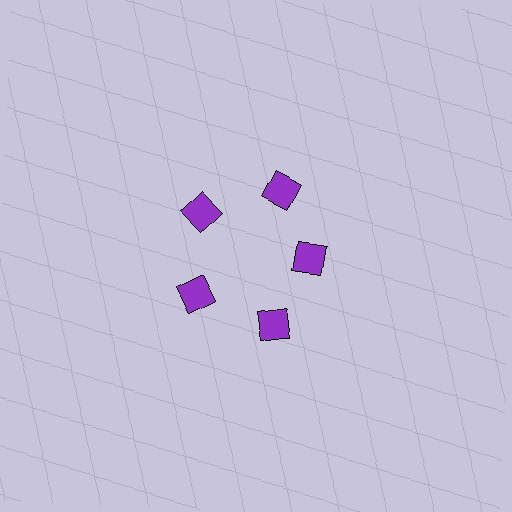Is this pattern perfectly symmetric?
No. The 5 purple squares are arranged in a ring, but one element near the 3 o'clock position is pulled inward toward the center, breaking the 5-fold rotational symmetry.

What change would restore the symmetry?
The symmetry would be restored by moving it outward, back onto the ring so that all 5 squares sit at equal angles and equal distance from the center.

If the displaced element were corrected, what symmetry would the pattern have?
It would have 5-fold rotational symmetry — the pattern would map onto itself every 72 degrees.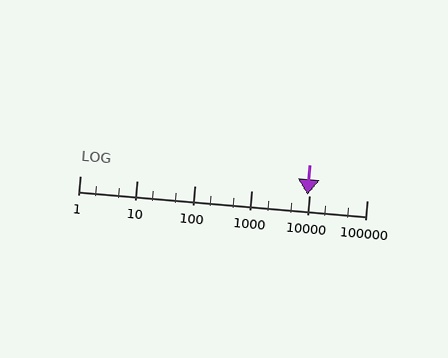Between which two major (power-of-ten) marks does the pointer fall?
The pointer is between 1000 and 10000.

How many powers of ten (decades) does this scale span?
The scale spans 5 decades, from 1 to 100000.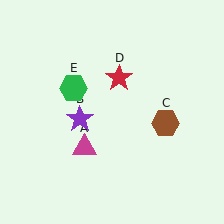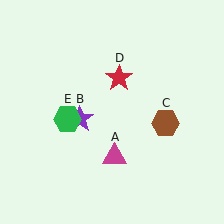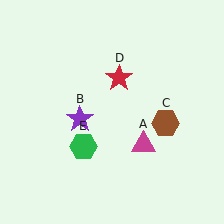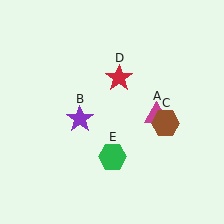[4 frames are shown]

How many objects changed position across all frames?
2 objects changed position: magenta triangle (object A), green hexagon (object E).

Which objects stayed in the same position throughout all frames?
Purple star (object B) and brown hexagon (object C) and red star (object D) remained stationary.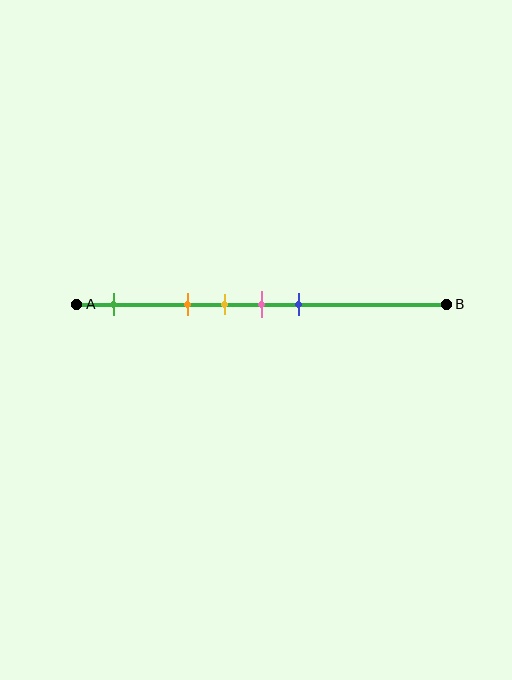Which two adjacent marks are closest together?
The yellow and pink marks are the closest adjacent pair.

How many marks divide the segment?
There are 5 marks dividing the segment.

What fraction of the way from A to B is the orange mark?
The orange mark is approximately 30% (0.3) of the way from A to B.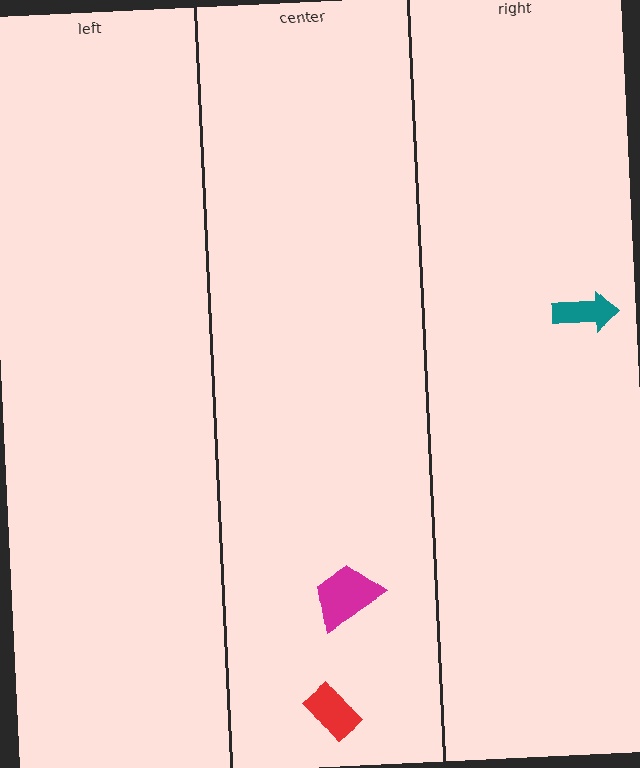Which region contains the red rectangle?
The center region.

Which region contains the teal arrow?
The right region.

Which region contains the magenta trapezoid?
The center region.